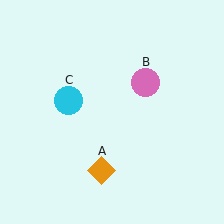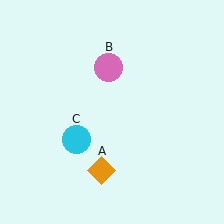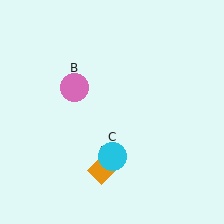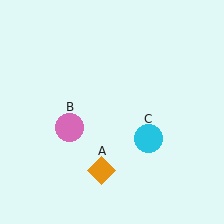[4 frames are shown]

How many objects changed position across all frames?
2 objects changed position: pink circle (object B), cyan circle (object C).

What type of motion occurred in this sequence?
The pink circle (object B), cyan circle (object C) rotated counterclockwise around the center of the scene.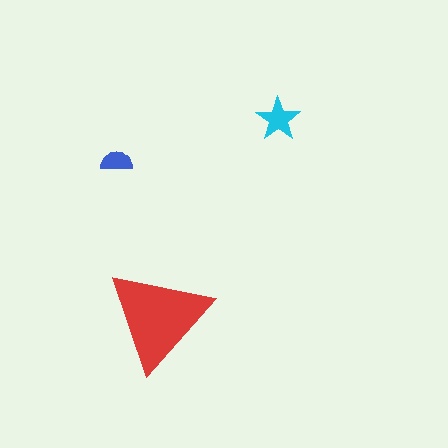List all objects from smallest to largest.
The blue semicircle, the cyan star, the red triangle.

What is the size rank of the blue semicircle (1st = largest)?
3rd.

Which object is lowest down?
The red triangle is bottommost.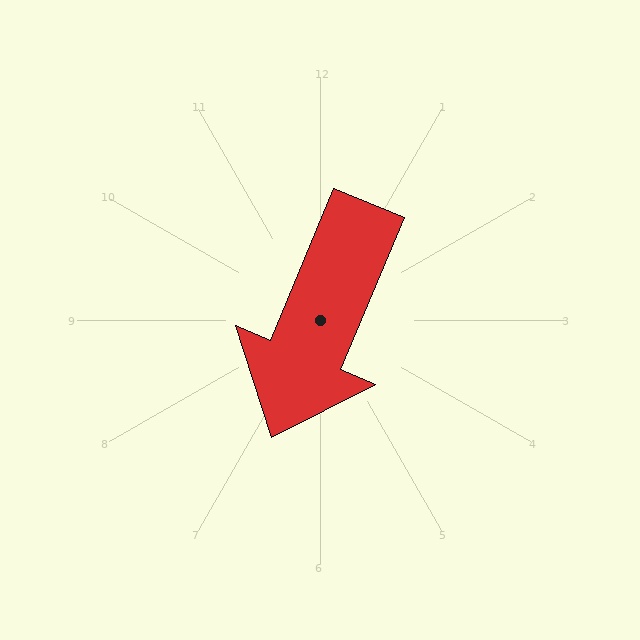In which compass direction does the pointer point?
Southwest.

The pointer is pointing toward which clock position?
Roughly 7 o'clock.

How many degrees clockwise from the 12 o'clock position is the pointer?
Approximately 203 degrees.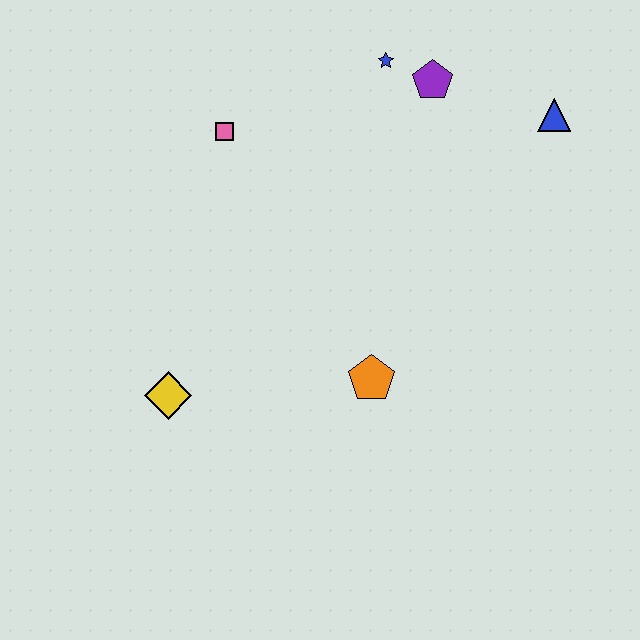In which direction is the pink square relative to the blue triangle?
The pink square is to the left of the blue triangle.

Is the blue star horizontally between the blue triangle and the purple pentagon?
No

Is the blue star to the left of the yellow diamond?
No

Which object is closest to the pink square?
The blue star is closest to the pink square.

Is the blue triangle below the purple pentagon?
Yes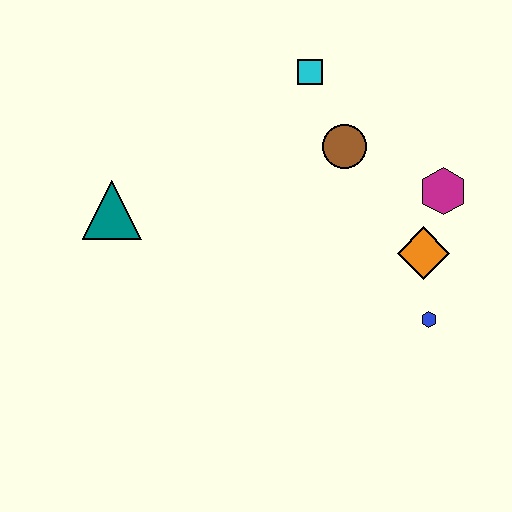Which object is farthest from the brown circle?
The teal triangle is farthest from the brown circle.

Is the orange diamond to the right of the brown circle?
Yes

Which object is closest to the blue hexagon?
The orange diamond is closest to the blue hexagon.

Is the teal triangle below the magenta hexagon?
Yes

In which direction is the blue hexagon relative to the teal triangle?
The blue hexagon is to the right of the teal triangle.